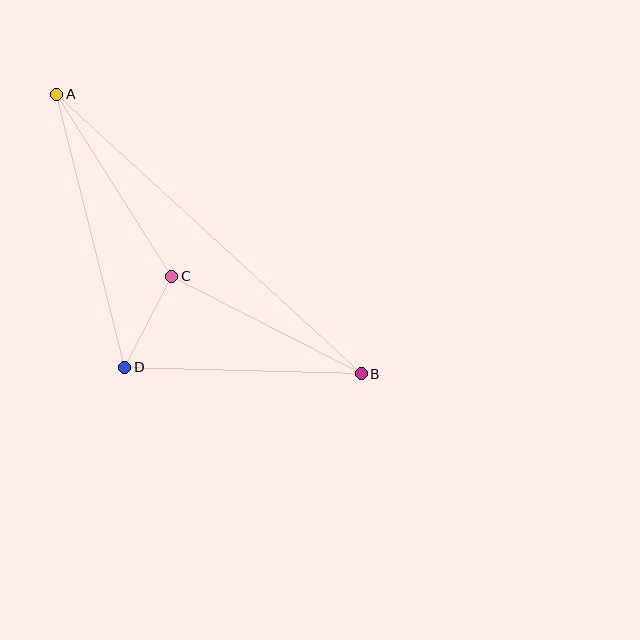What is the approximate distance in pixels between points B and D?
The distance between B and D is approximately 237 pixels.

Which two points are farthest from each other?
Points A and B are farthest from each other.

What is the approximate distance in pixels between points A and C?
The distance between A and C is approximately 215 pixels.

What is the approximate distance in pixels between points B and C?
The distance between B and C is approximately 213 pixels.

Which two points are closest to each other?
Points C and D are closest to each other.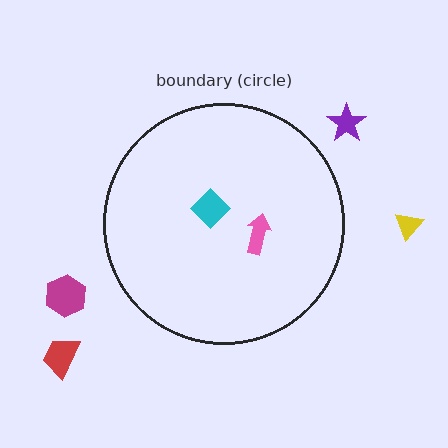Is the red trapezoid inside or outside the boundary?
Outside.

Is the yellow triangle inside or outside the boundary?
Outside.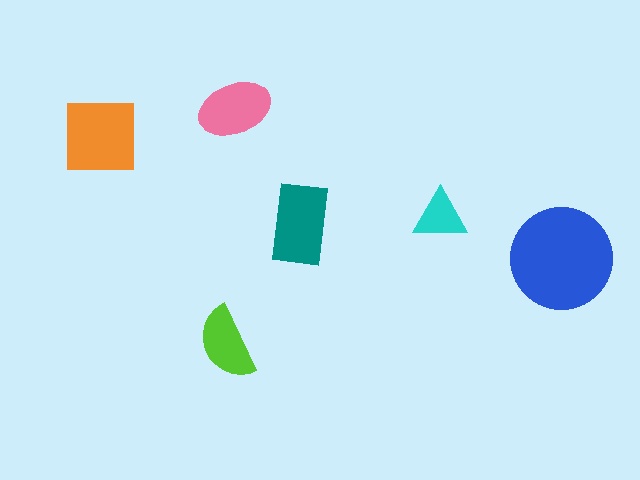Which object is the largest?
The blue circle.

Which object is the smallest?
The cyan triangle.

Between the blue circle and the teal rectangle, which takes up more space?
The blue circle.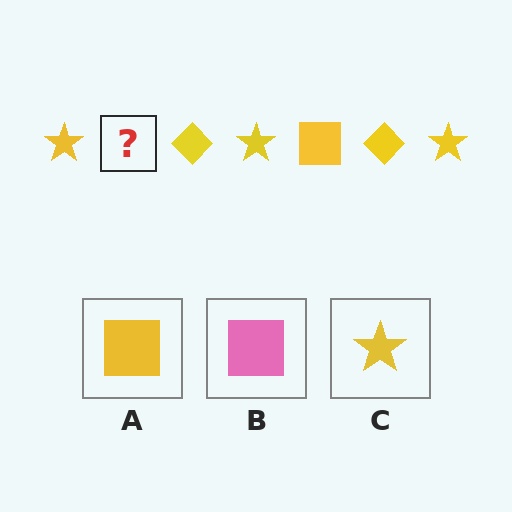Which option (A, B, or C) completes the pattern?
A.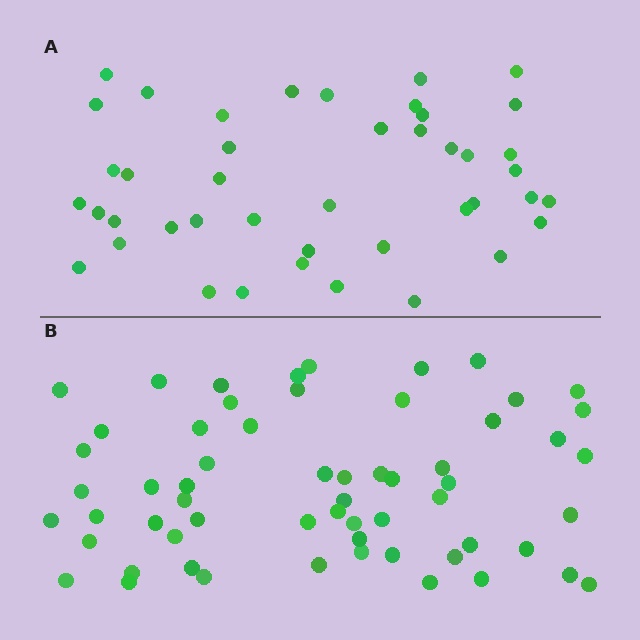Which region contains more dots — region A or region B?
Region B (the bottom region) has more dots.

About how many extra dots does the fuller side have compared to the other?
Region B has approximately 15 more dots than region A.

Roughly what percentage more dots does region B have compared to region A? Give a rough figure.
About 40% more.